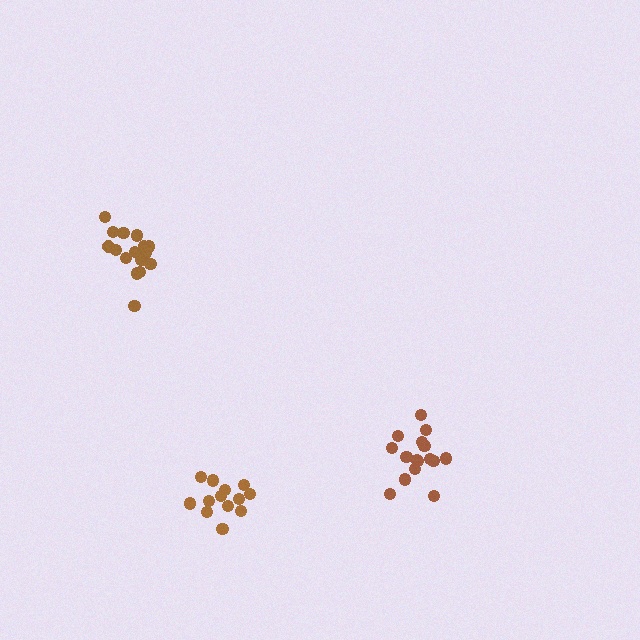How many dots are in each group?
Group 1: 17 dots, Group 2: 16 dots, Group 3: 13 dots (46 total).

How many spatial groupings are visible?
There are 3 spatial groupings.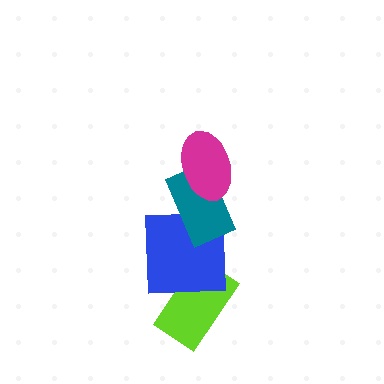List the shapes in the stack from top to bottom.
From top to bottom: the magenta ellipse, the teal rectangle, the blue square, the lime rectangle.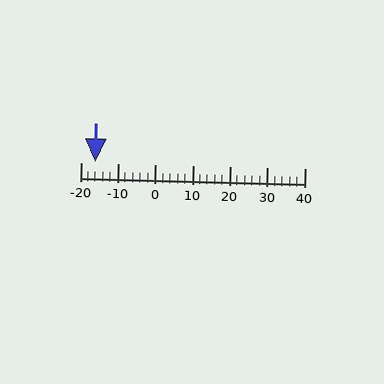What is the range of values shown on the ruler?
The ruler shows values from -20 to 40.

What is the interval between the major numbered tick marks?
The major tick marks are spaced 10 units apart.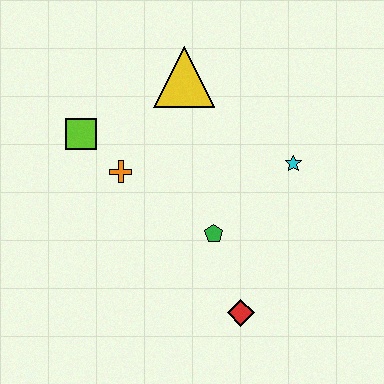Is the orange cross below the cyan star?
Yes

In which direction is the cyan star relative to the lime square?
The cyan star is to the right of the lime square.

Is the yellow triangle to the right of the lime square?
Yes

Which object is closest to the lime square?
The orange cross is closest to the lime square.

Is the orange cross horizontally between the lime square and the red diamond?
Yes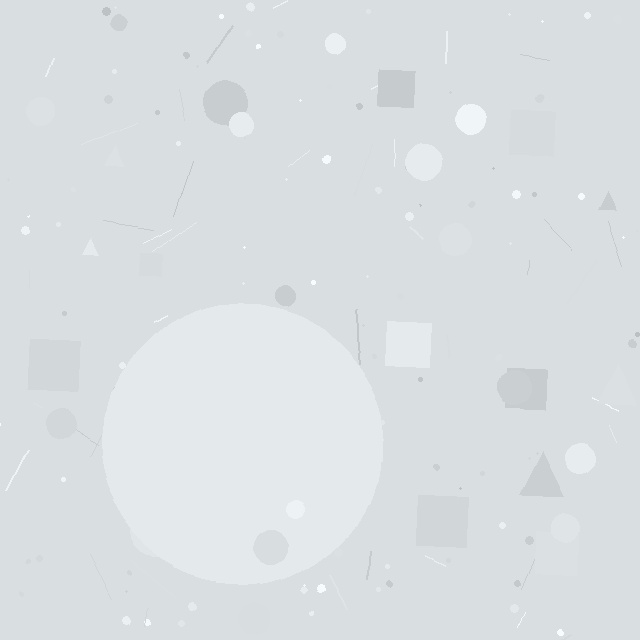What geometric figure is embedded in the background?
A circle is embedded in the background.